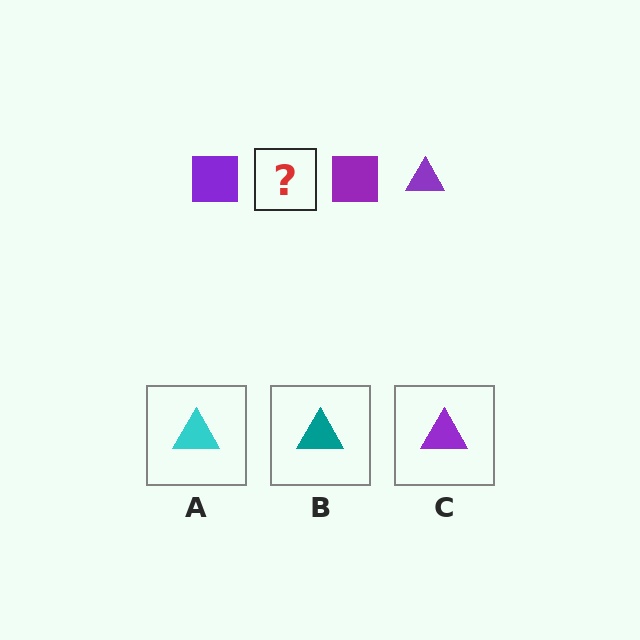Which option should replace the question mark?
Option C.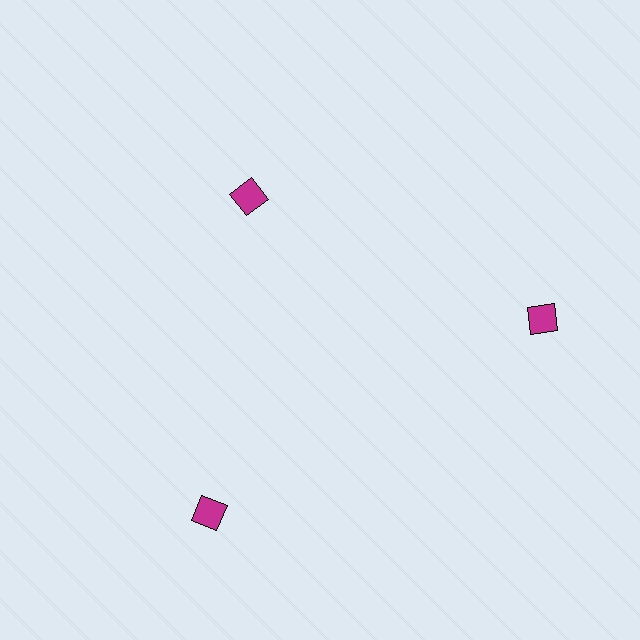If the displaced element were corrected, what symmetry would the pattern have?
It would have 3-fold rotational symmetry — the pattern would map onto itself every 120 degrees.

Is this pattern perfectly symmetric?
No. The 3 magenta diamonds are arranged in a ring, but one element near the 11 o'clock position is pulled inward toward the center, breaking the 3-fold rotational symmetry.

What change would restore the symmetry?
The symmetry would be restored by moving it outward, back onto the ring so that all 3 diamonds sit at equal angles and equal distance from the center.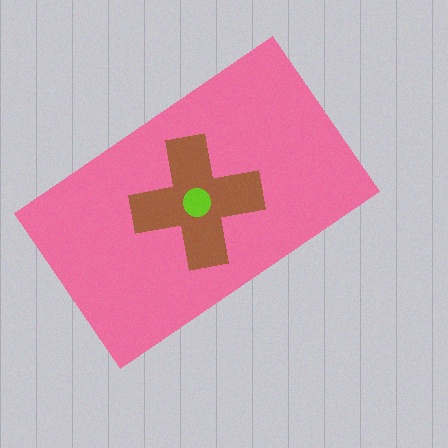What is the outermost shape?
The pink rectangle.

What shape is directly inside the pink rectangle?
The brown cross.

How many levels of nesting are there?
3.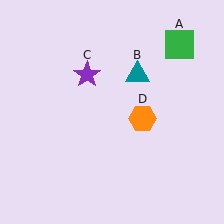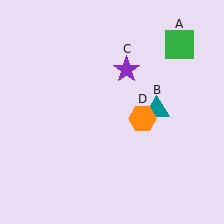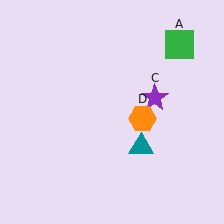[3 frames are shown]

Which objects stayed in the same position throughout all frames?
Green square (object A) and orange hexagon (object D) remained stationary.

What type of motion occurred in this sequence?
The teal triangle (object B), purple star (object C) rotated clockwise around the center of the scene.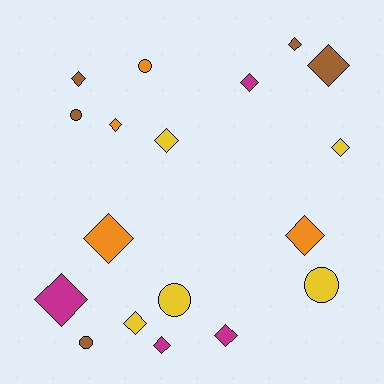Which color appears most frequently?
Yellow, with 5 objects.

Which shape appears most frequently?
Diamond, with 13 objects.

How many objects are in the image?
There are 18 objects.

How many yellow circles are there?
There are 2 yellow circles.